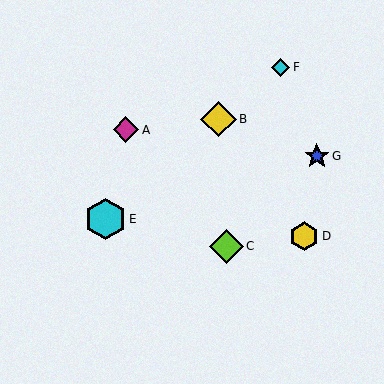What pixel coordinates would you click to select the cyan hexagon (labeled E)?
Click at (106, 219) to select the cyan hexagon E.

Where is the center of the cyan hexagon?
The center of the cyan hexagon is at (106, 219).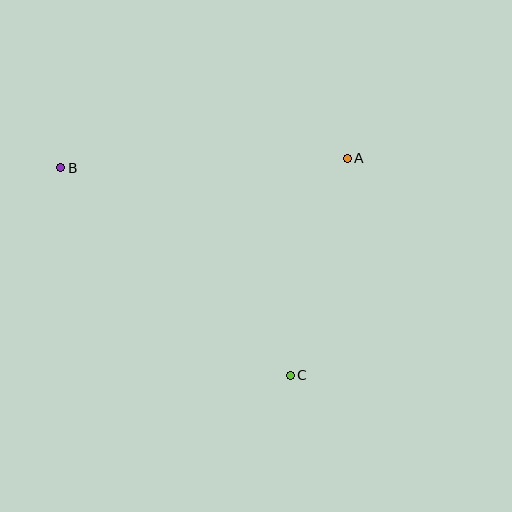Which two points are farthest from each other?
Points B and C are farthest from each other.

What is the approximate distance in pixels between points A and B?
The distance between A and B is approximately 287 pixels.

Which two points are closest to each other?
Points A and C are closest to each other.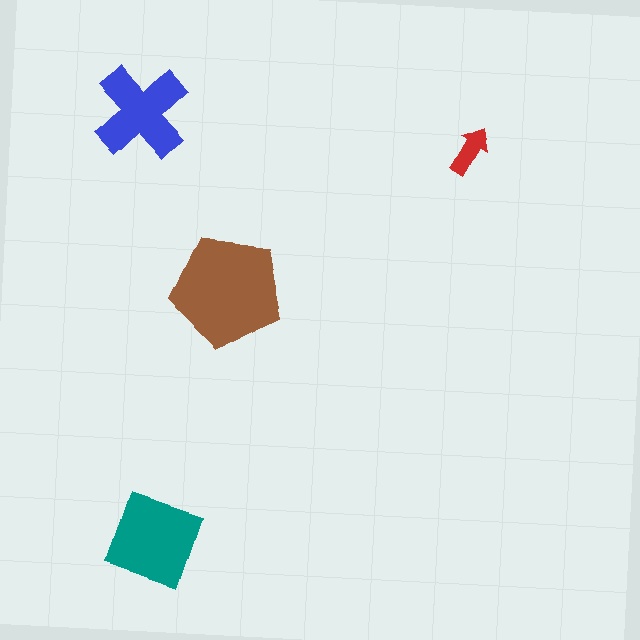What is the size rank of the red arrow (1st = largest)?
4th.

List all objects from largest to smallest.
The brown pentagon, the teal diamond, the blue cross, the red arrow.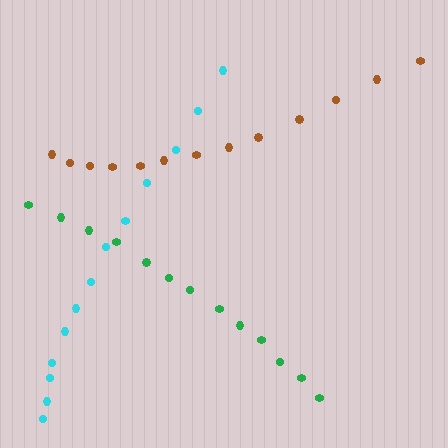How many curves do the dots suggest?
There are 3 distinct paths.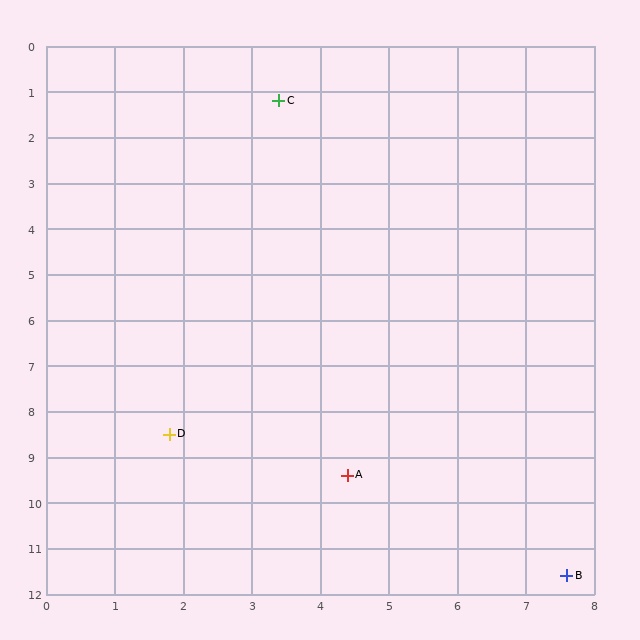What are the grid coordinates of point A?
Point A is at approximately (4.4, 9.4).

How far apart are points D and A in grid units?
Points D and A are about 2.8 grid units apart.